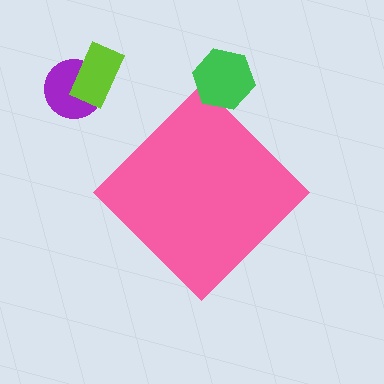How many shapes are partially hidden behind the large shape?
0 shapes are partially hidden.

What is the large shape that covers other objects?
A pink diamond.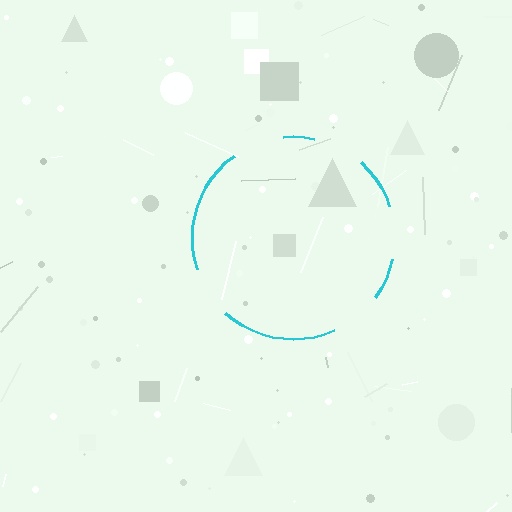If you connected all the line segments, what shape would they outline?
They would outline a circle.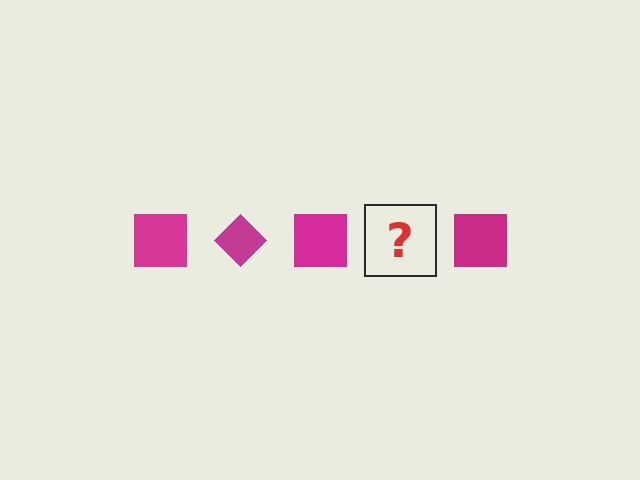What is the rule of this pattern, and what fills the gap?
The rule is that the pattern cycles through square, diamond shapes in magenta. The gap should be filled with a magenta diamond.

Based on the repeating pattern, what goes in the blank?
The blank should be a magenta diamond.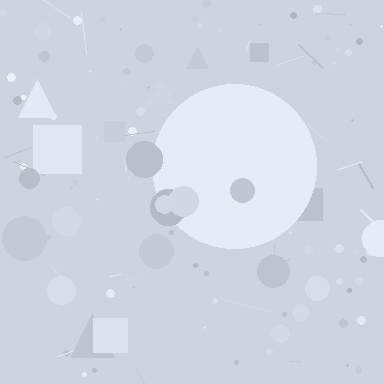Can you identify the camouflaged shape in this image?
The camouflaged shape is a circle.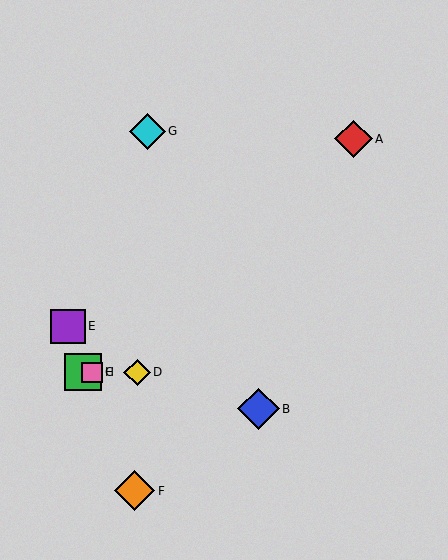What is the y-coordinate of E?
Object E is at y≈326.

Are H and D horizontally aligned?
Yes, both are at y≈372.